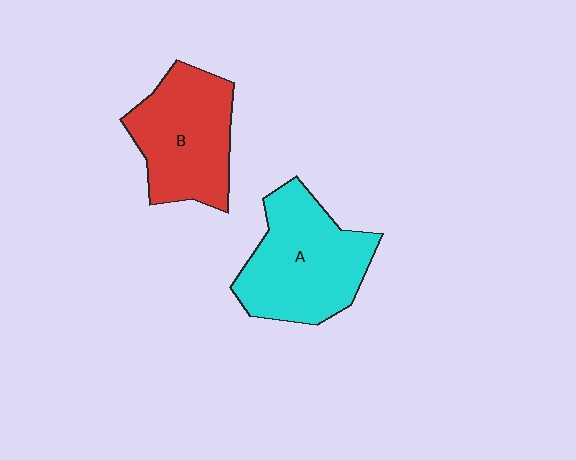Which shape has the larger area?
Shape A (cyan).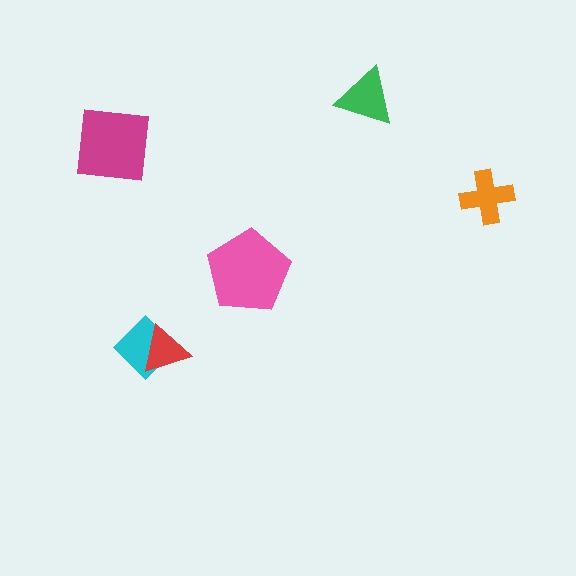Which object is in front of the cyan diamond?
The red triangle is in front of the cyan diamond.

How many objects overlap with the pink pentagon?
0 objects overlap with the pink pentagon.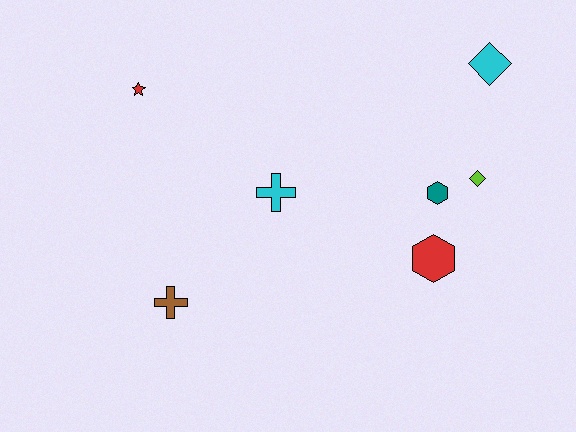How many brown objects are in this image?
There is 1 brown object.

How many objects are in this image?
There are 7 objects.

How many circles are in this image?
There are no circles.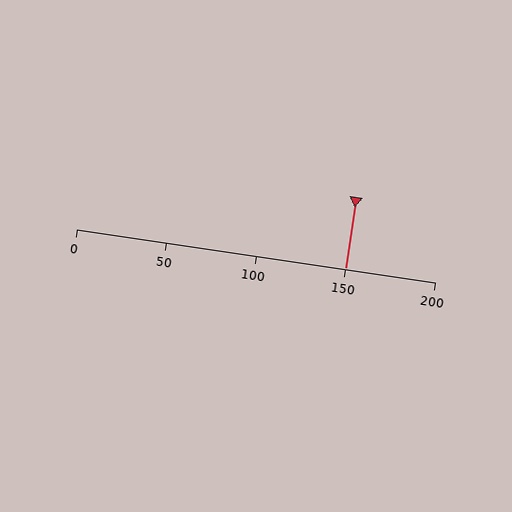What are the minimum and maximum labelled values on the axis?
The axis runs from 0 to 200.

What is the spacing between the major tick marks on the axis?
The major ticks are spaced 50 apart.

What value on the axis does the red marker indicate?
The marker indicates approximately 150.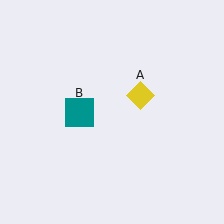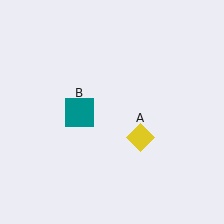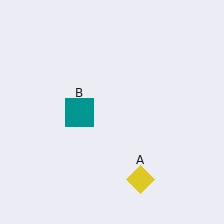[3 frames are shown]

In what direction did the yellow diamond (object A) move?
The yellow diamond (object A) moved down.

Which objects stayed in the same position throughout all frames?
Teal square (object B) remained stationary.